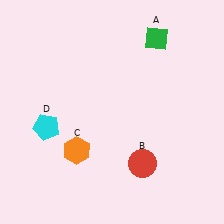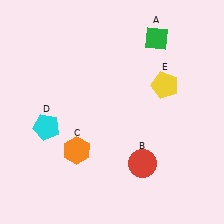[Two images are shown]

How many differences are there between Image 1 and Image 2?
There is 1 difference between the two images.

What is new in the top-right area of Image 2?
A yellow pentagon (E) was added in the top-right area of Image 2.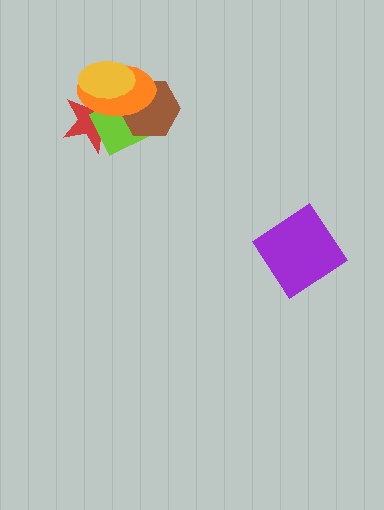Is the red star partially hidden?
Yes, it is partially covered by another shape.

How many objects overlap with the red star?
3 objects overlap with the red star.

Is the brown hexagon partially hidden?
Yes, it is partially covered by another shape.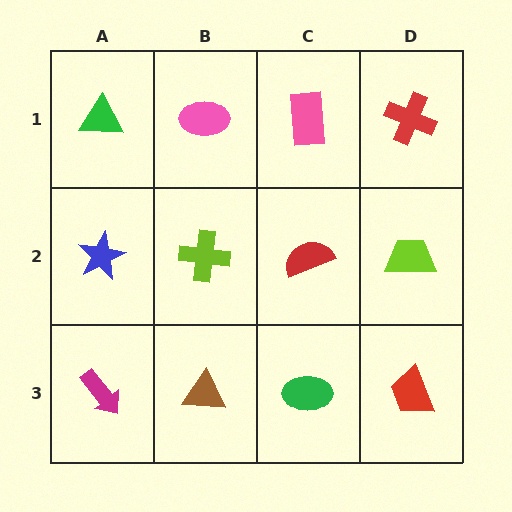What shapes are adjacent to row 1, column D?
A lime trapezoid (row 2, column D), a pink rectangle (row 1, column C).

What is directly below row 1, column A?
A blue star.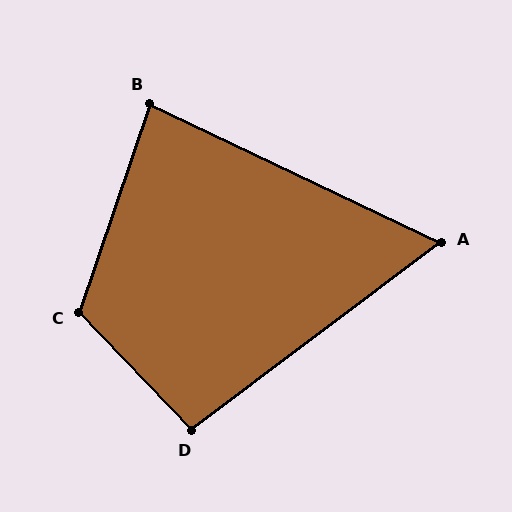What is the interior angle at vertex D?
Approximately 97 degrees (obtuse).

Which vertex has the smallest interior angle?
A, at approximately 62 degrees.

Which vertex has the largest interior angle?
C, at approximately 118 degrees.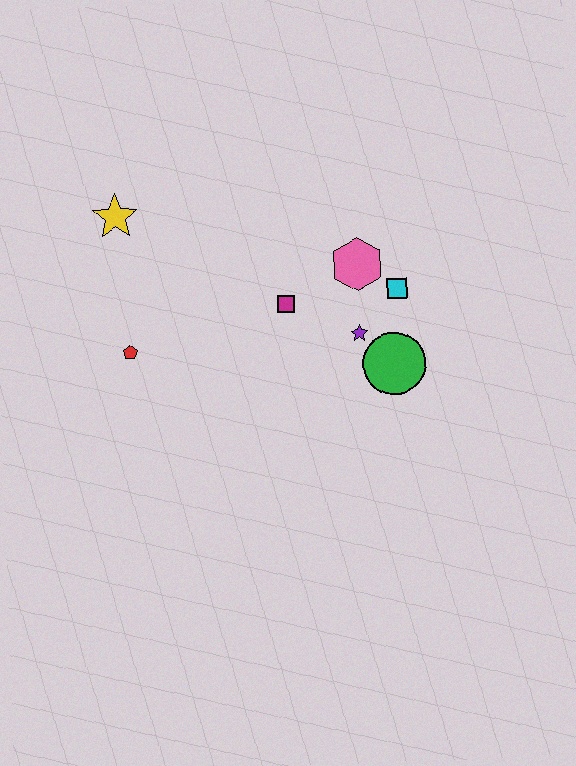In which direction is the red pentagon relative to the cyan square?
The red pentagon is to the left of the cyan square.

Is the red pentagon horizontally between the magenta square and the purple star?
No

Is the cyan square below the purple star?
No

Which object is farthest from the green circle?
The yellow star is farthest from the green circle.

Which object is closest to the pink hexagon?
The cyan square is closest to the pink hexagon.